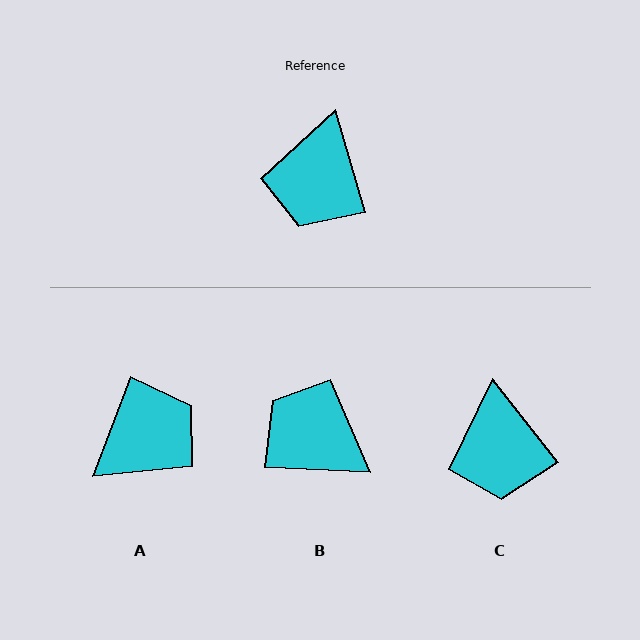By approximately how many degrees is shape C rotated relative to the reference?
Approximately 22 degrees counter-clockwise.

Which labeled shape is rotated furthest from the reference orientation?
A, about 143 degrees away.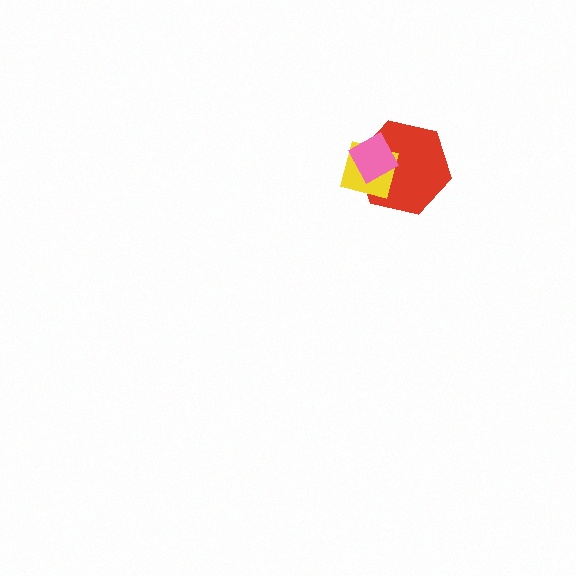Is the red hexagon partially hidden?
Yes, it is partially covered by another shape.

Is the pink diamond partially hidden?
No, no other shape covers it.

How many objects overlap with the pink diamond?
2 objects overlap with the pink diamond.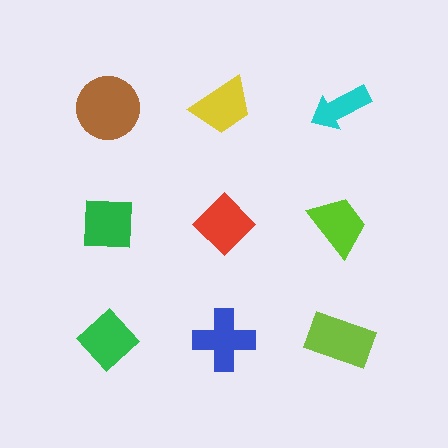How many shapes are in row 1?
3 shapes.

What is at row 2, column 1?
A green square.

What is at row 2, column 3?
A lime trapezoid.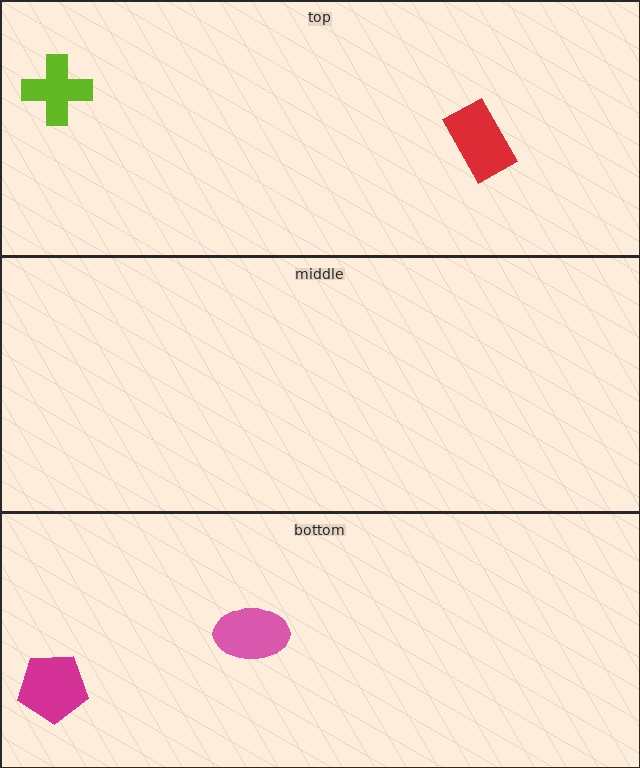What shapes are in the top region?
The lime cross, the red rectangle.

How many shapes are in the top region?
2.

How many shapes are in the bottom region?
2.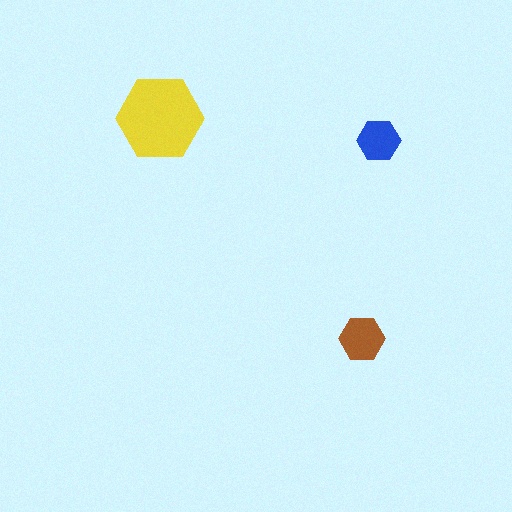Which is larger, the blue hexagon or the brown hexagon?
The brown one.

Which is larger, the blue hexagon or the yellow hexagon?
The yellow one.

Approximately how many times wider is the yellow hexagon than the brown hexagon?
About 2 times wider.